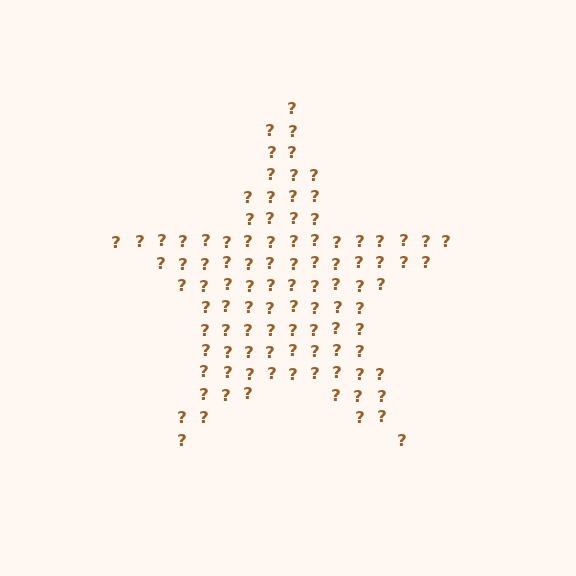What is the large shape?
The large shape is a star.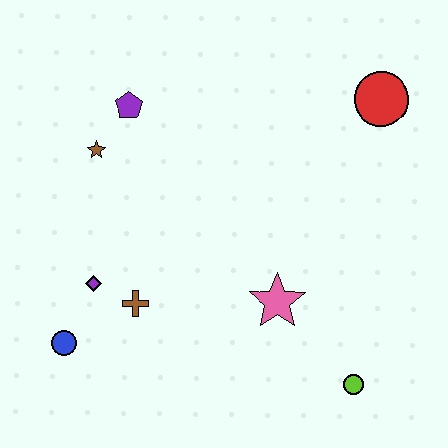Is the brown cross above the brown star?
No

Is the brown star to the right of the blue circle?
Yes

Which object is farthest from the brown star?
The lime circle is farthest from the brown star.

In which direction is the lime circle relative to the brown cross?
The lime circle is to the right of the brown cross.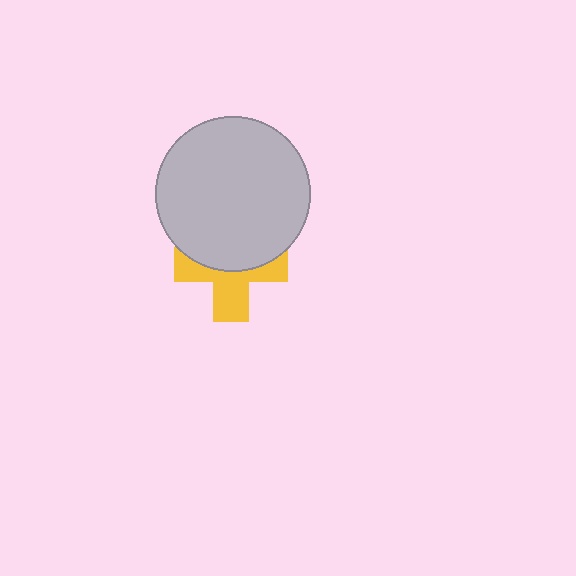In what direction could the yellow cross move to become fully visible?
The yellow cross could move down. That would shift it out from behind the light gray circle entirely.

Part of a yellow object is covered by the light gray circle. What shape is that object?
It is a cross.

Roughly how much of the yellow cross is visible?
About half of it is visible (roughly 50%).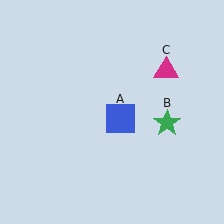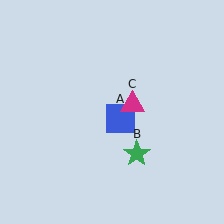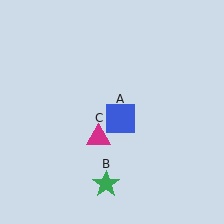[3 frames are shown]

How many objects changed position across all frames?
2 objects changed position: green star (object B), magenta triangle (object C).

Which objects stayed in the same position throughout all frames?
Blue square (object A) remained stationary.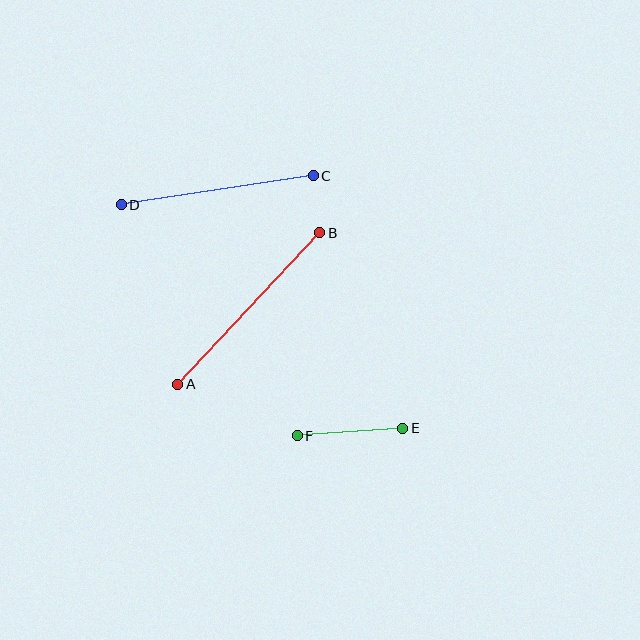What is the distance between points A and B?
The distance is approximately 208 pixels.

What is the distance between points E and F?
The distance is approximately 105 pixels.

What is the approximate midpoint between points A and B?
The midpoint is at approximately (249, 309) pixels.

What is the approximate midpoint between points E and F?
The midpoint is at approximately (350, 432) pixels.